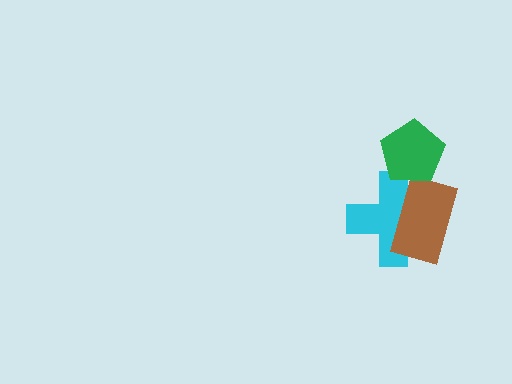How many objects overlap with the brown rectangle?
1 object overlaps with the brown rectangle.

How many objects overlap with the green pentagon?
1 object overlaps with the green pentagon.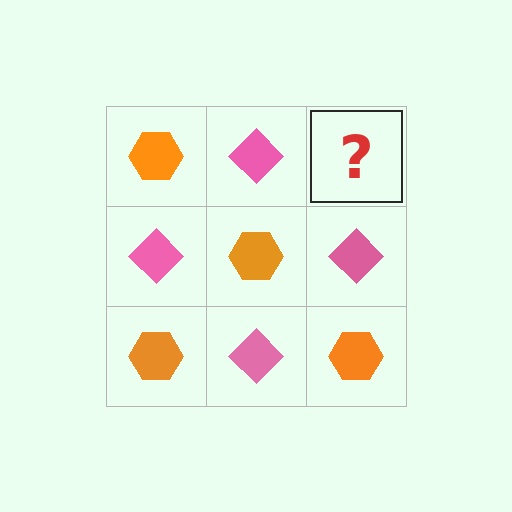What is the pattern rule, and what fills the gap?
The rule is that it alternates orange hexagon and pink diamond in a checkerboard pattern. The gap should be filled with an orange hexagon.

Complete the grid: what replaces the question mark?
The question mark should be replaced with an orange hexagon.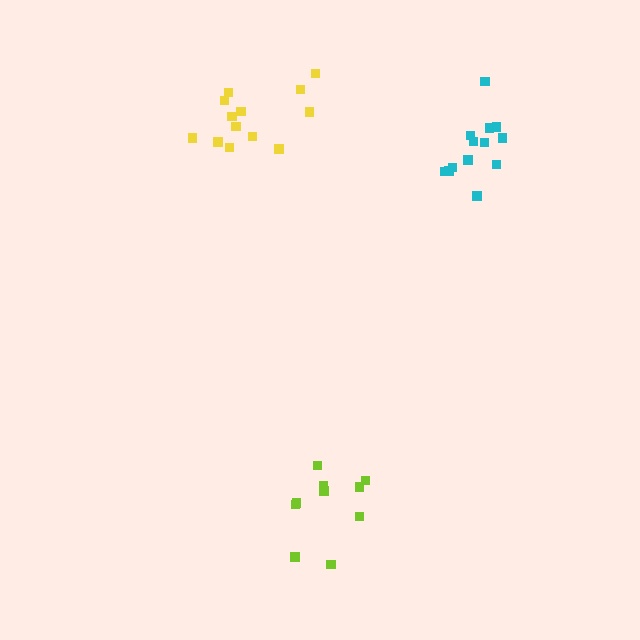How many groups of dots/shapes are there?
There are 3 groups.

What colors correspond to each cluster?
The clusters are colored: cyan, lime, yellow.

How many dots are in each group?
Group 1: 13 dots, Group 2: 10 dots, Group 3: 13 dots (36 total).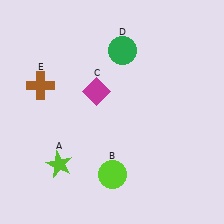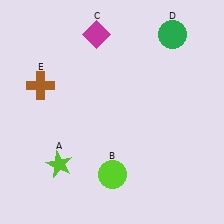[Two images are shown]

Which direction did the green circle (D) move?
The green circle (D) moved right.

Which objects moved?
The objects that moved are: the magenta diamond (C), the green circle (D).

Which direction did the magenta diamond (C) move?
The magenta diamond (C) moved up.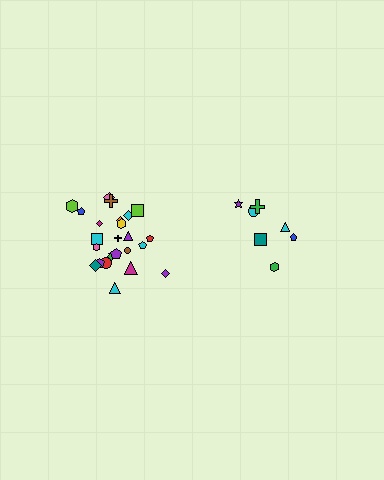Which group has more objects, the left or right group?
The left group.